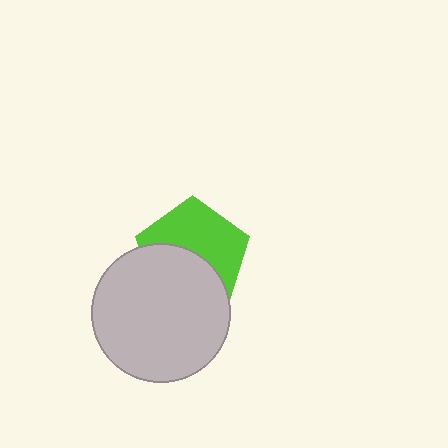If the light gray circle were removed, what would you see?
You would see the complete lime pentagon.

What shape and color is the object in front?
The object in front is a light gray circle.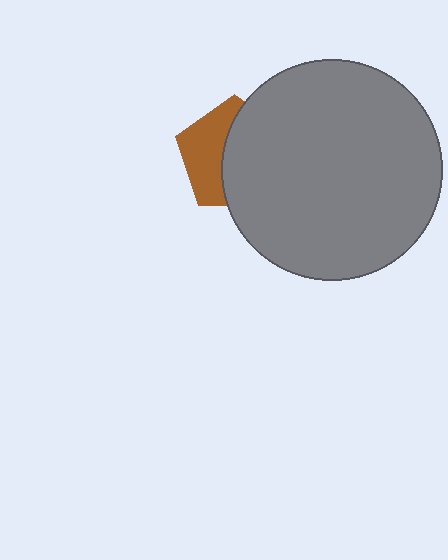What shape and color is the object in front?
The object in front is a gray circle.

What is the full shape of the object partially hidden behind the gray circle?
The partially hidden object is a brown pentagon.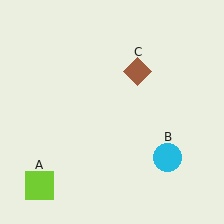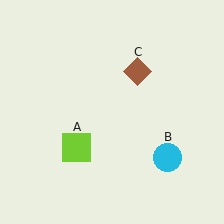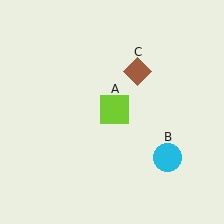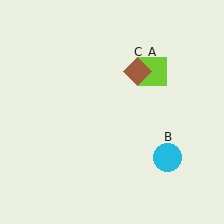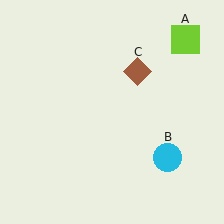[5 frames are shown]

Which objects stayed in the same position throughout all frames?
Cyan circle (object B) and brown diamond (object C) remained stationary.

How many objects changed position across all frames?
1 object changed position: lime square (object A).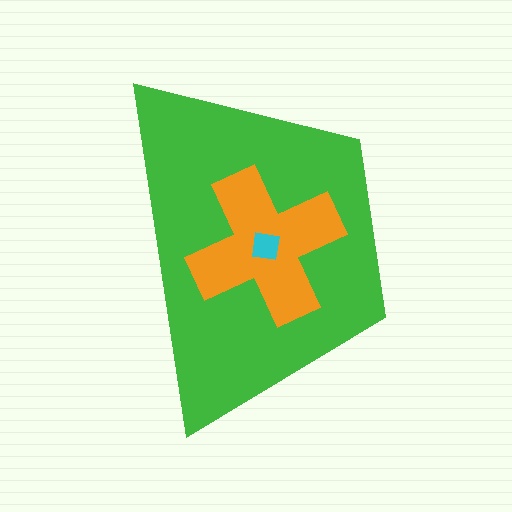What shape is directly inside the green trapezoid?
The orange cross.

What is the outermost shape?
The green trapezoid.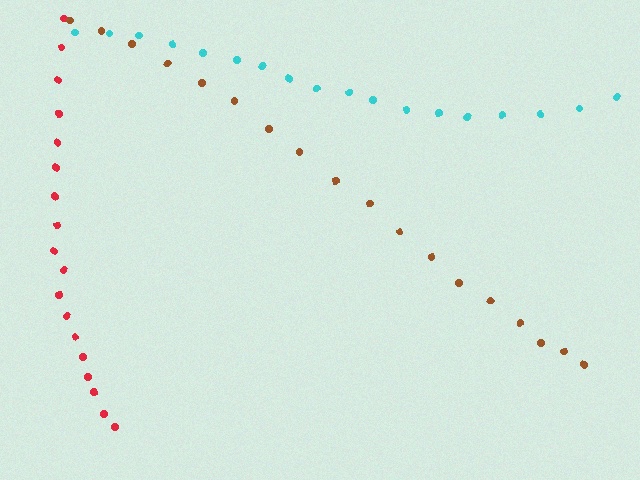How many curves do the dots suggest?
There are 3 distinct paths.